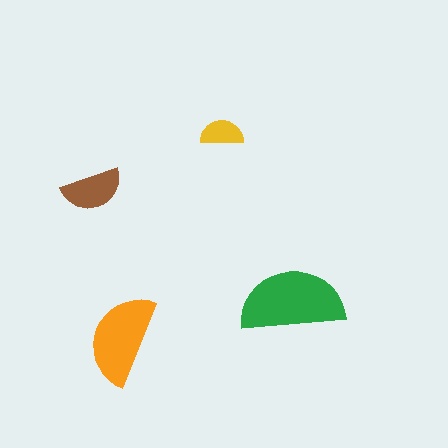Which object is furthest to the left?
The brown semicircle is leftmost.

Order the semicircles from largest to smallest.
the green one, the orange one, the brown one, the yellow one.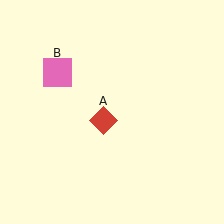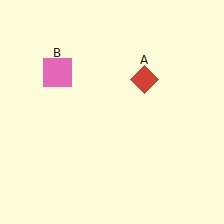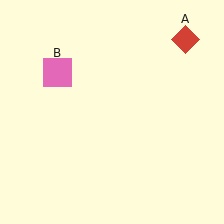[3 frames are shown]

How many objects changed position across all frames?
1 object changed position: red diamond (object A).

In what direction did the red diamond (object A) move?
The red diamond (object A) moved up and to the right.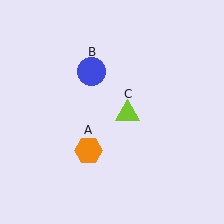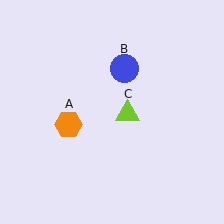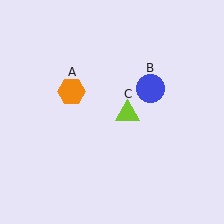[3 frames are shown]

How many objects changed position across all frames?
2 objects changed position: orange hexagon (object A), blue circle (object B).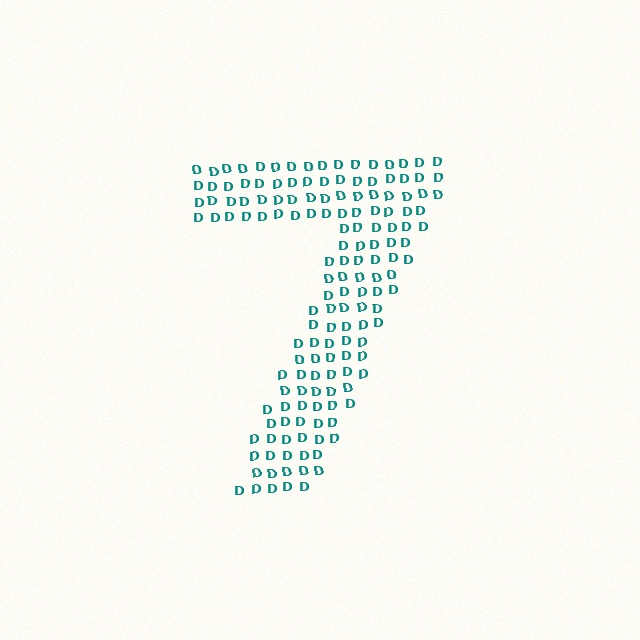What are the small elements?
The small elements are letter D's.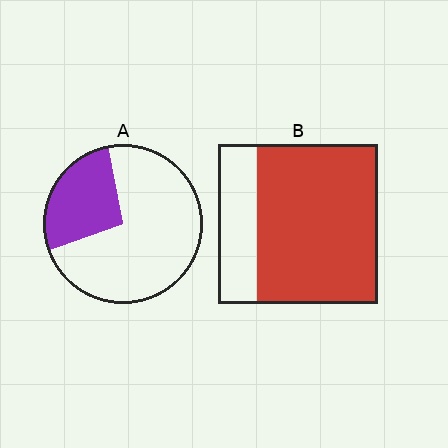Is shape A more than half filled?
No.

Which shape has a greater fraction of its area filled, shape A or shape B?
Shape B.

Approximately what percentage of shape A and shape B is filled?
A is approximately 30% and B is approximately 75%.